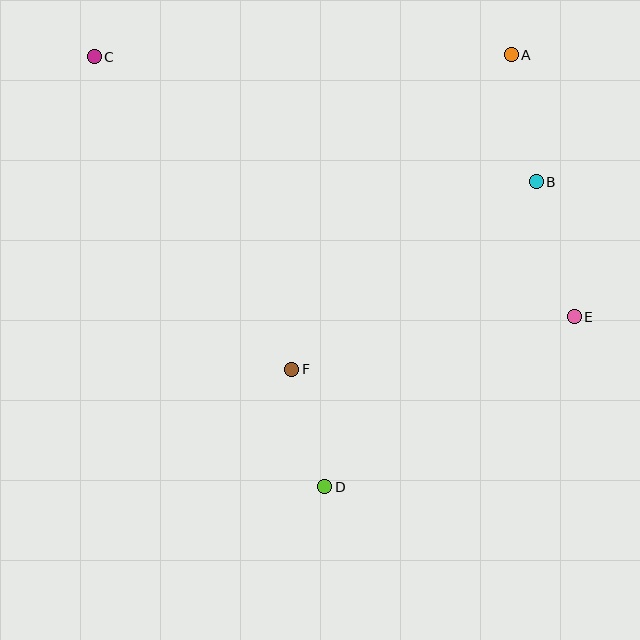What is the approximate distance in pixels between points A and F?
The distance between A and F is approximately 384 pixels.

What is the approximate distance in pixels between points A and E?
The distance between A and E is approximately 270 pixels.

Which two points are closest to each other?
Points D and F are closest to each other.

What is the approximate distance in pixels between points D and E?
The distance between D and E is approximately 302 pixels.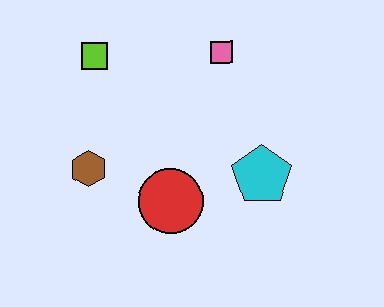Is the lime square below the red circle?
No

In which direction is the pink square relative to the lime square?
The pink square is to the right of the lime square.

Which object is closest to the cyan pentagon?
The red circle is closest to the cyan pentagon.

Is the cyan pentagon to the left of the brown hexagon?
No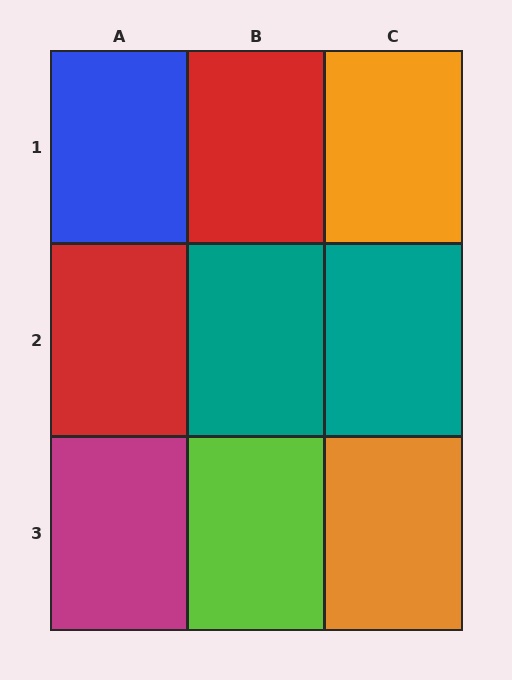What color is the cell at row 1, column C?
Orange.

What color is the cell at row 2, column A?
Red.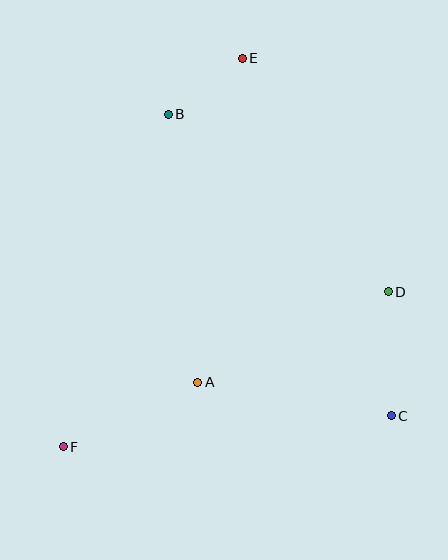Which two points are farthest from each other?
Points E and F are farthest from each other.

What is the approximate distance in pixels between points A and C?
The distance between A and C is approximately 197 pixels.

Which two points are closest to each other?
Points B and E are closest to each other.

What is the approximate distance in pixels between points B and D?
The distance between B and D is approximately 282 pixels.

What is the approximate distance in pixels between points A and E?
The distance between A and E is approximately 327 pixels.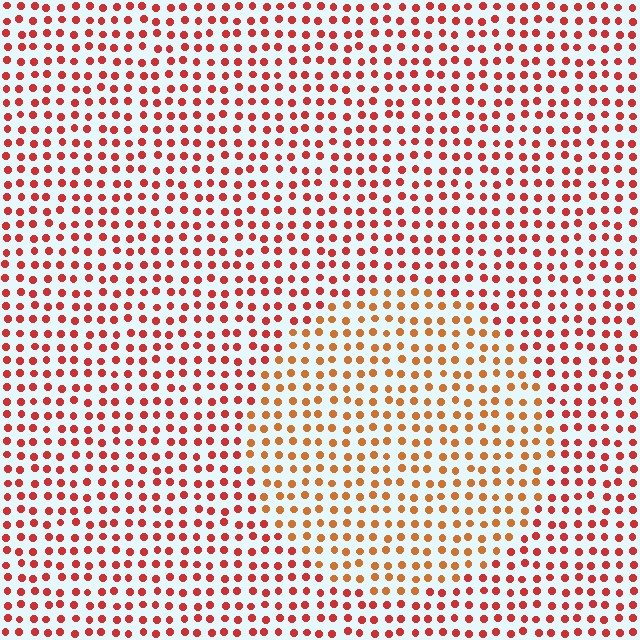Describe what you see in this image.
The image is filled with small red elements in a uniform arrangement. A circle-shaped region is visible where the elements are tinted to a slightly different hue, forming a subtle color boundary.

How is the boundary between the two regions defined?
The boundary is defined purely by a slight shift in hue (about 27 degrees). Spacing, size, and orientation are identical on both sides.